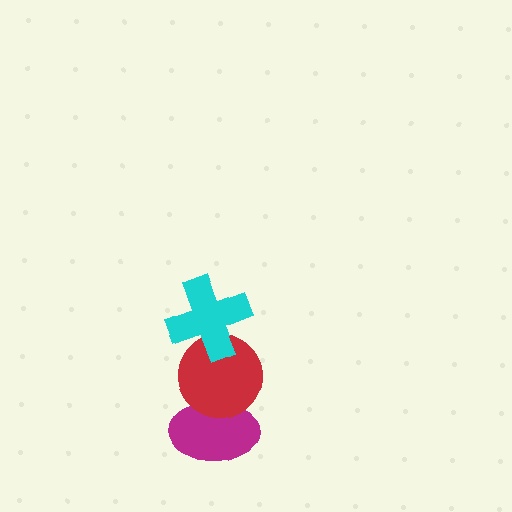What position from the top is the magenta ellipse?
The magenta ellipse is 3rd from the top.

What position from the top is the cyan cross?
The cyan cross is 1st from the top.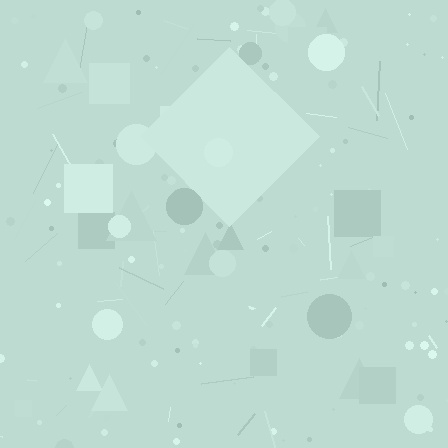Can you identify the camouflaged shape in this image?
The camouflaged shape is a diamond.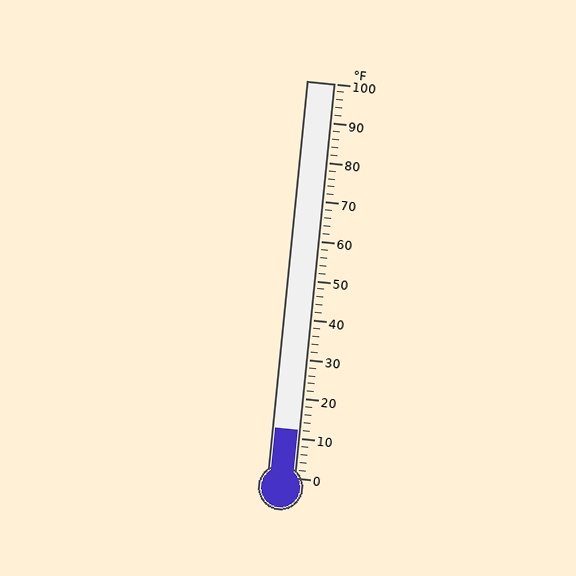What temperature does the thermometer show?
The thermometer shows approximately 12°F.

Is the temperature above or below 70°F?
The temperature is below 70°F.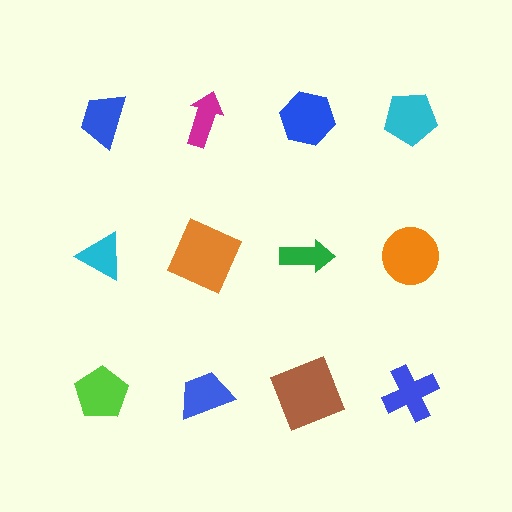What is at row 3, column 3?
A brown square.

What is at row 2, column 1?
A cyan triangle.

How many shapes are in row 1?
4 shapes.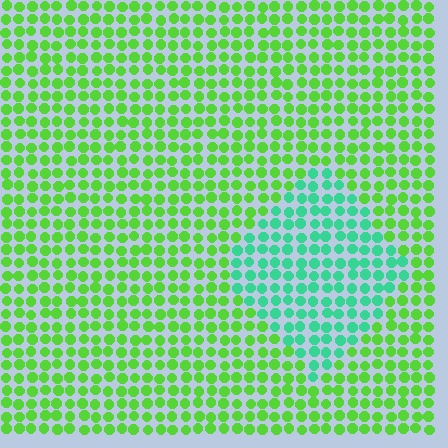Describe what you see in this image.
The image is filled with small lime elements in a uniform arrangement. A diamond-shaped region is visible where the elements are tinted to a slightly different hue, forming a subtle color boundary.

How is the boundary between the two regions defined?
The boundary is defined purely by a slight shift in hue (about 47 degrees). Spacing, size, and orientation are identical on both sides.